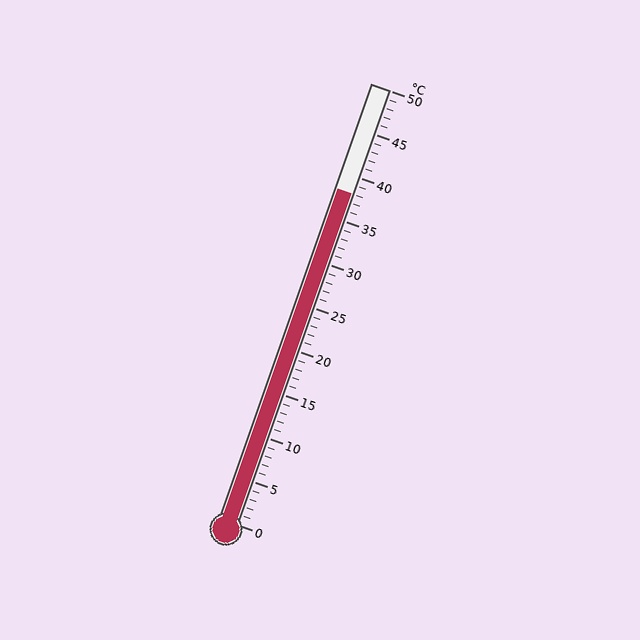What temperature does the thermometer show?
The thermometer shows approximately 38°C.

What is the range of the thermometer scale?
The thermometer scale ranges from 0°C to 50°C.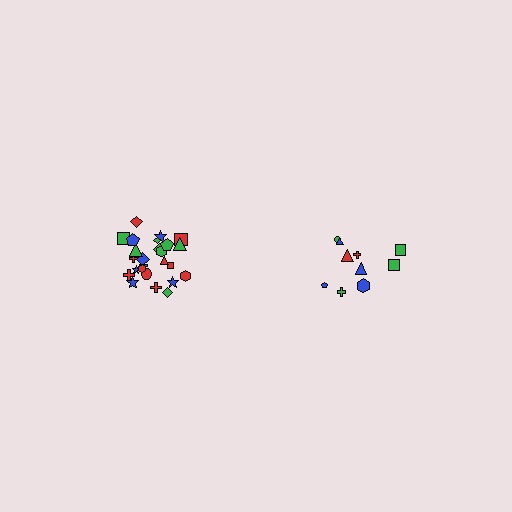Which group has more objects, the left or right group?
The left group.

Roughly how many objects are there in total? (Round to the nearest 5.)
Roughly 35 objects in total.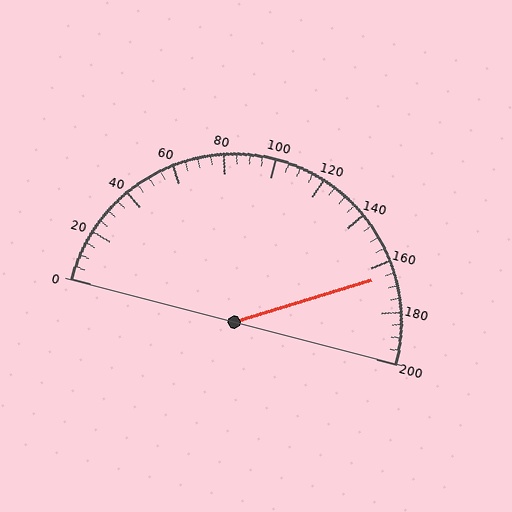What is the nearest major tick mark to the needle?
The nearest major tick mark is 160.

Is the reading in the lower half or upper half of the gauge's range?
The reading is in the upper half of the range (0 to 200).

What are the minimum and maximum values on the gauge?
The gauge ranges from 0 to 200.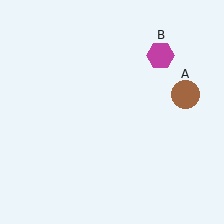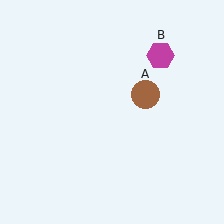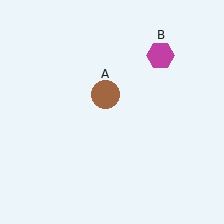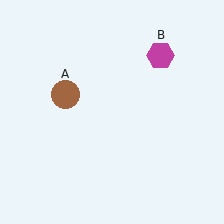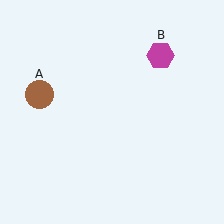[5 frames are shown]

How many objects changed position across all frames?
1 object changed position: brown circle (object A).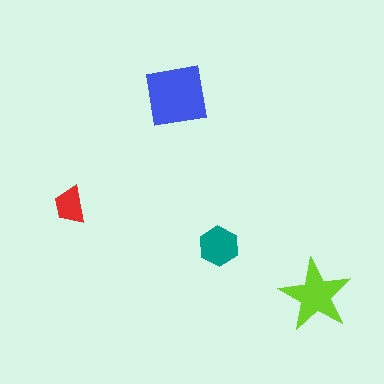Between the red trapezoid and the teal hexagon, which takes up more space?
The teal hexagon.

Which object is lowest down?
The lime star is bottommost.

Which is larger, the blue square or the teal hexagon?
The blue square.